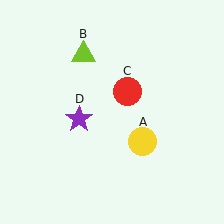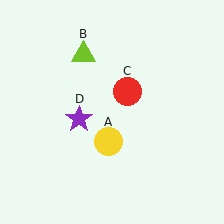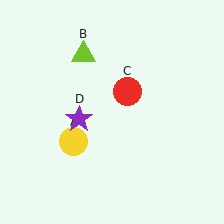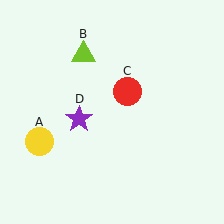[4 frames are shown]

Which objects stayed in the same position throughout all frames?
Lime triangle (object B) and red circle (object C) and purple star (object D) remained stationary.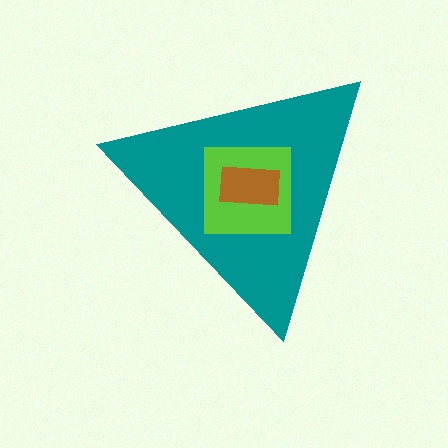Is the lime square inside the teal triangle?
Yes.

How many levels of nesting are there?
3.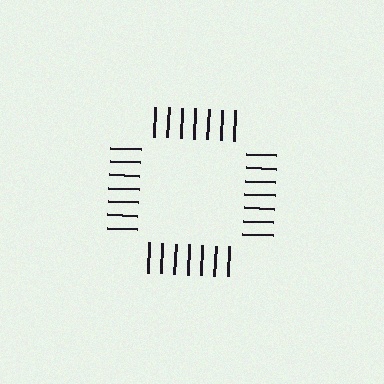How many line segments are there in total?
28 — 7 along each of the 4 edges.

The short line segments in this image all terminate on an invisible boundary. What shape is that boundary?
An illusory square — the line segments terminate on its edges but no continuous stroke is drawn.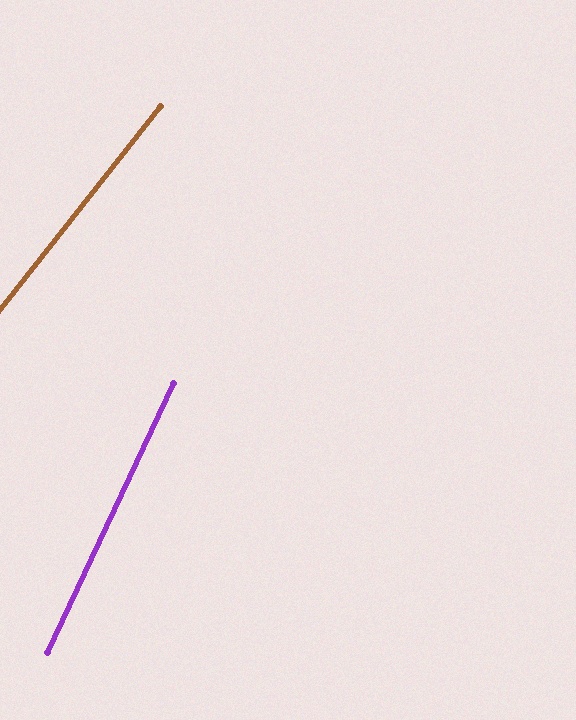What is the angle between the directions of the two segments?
Approximately 13 degrees.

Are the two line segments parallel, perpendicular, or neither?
Neither parallel nor perpendicular — they differ by about 13°.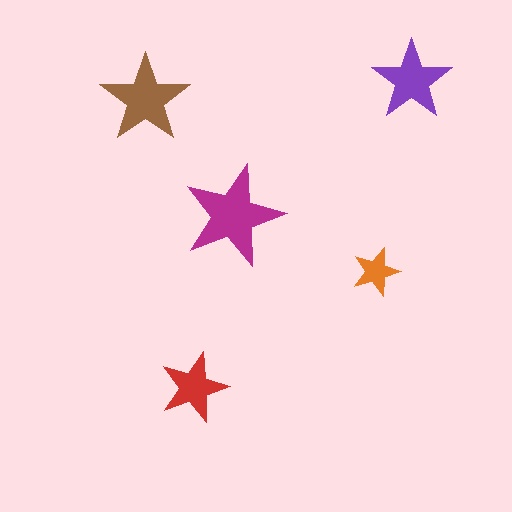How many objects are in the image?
There are 5 objects in the image.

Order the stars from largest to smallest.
the magenta one, the brown one, the purple one, the red one, the orange one.